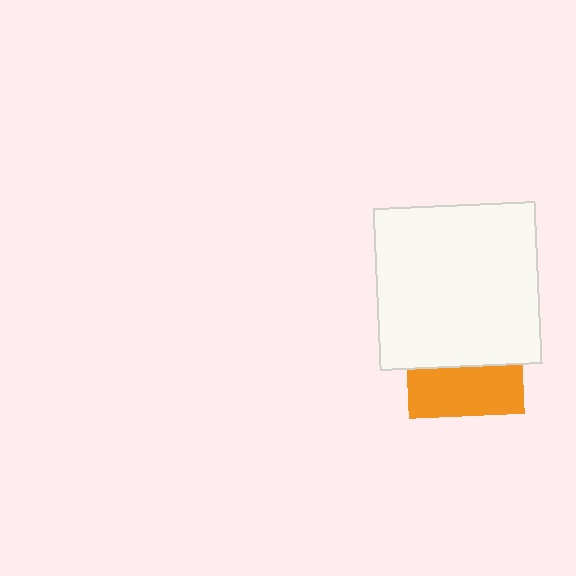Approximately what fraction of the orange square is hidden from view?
Roughly 59% of the orange square is hidden behind the white square.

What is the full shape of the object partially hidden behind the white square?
The partially hidden object is an orange square.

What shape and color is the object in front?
The object in front is a white square.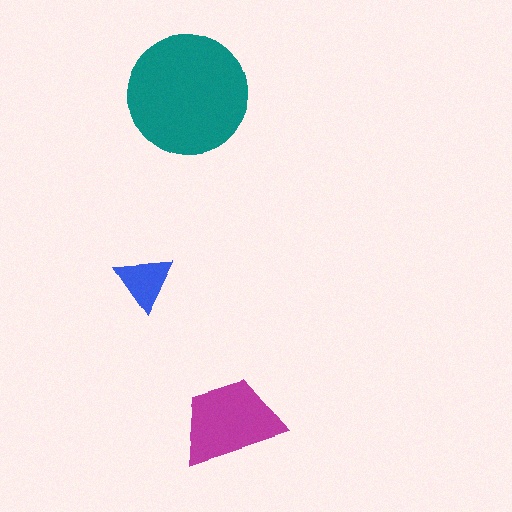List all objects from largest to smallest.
The teal circle, the magenta trapezoid, the blue triangle.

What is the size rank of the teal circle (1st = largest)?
1st.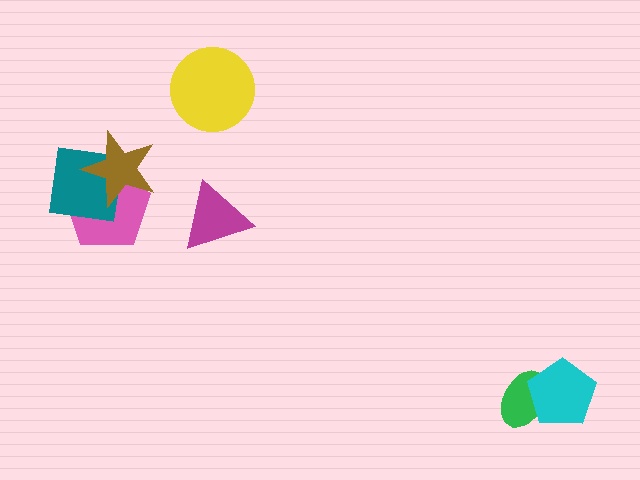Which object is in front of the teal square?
The brown star is in front of the teal square.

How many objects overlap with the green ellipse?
1 object overlaps with the green ellipse.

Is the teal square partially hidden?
Yes, it is partially covered by another shape.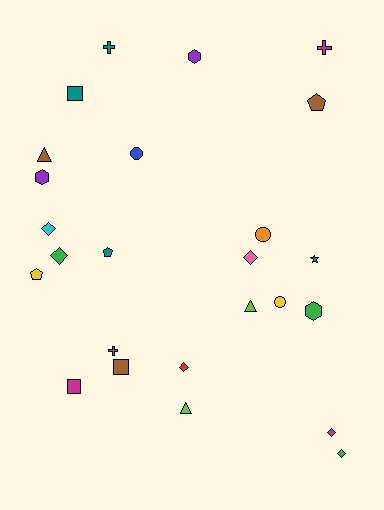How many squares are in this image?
There are 3 squares.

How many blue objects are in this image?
There is 1 blue object.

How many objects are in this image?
There are 25 objects.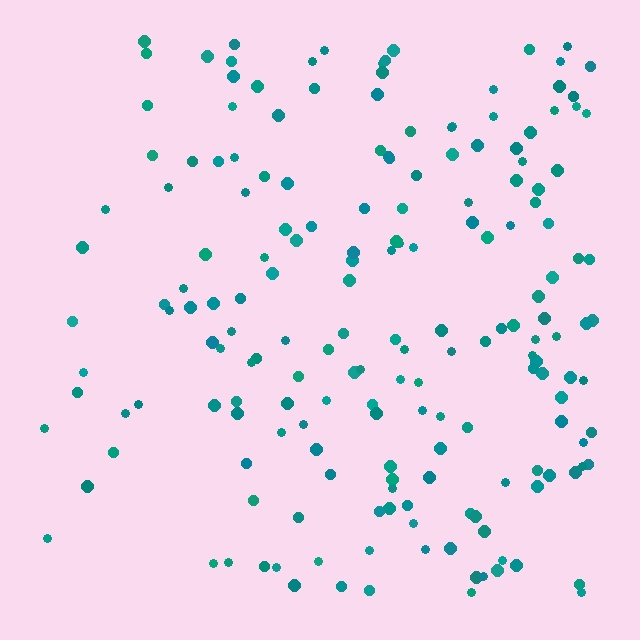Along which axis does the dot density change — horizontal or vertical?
Horizontal.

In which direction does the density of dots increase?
From left to right, with the right side densest.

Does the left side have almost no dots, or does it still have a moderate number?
Still a moderate number, just noticeably fewer than the right.